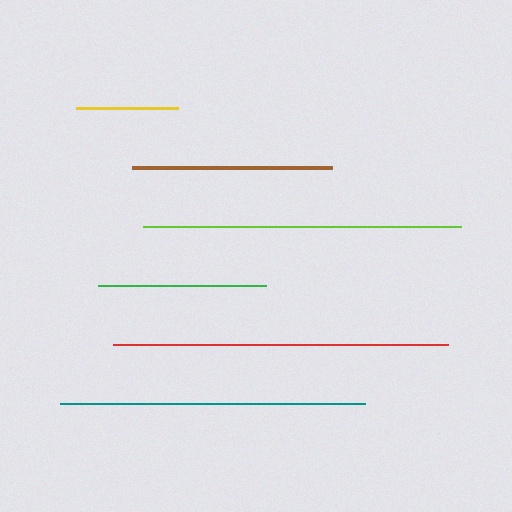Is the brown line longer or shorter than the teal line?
The teal line is longer than the brown line.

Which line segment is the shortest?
The yellow line is the shortest at approximately 102 pixels.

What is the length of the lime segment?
The lime segment is approximately 319 pixels long.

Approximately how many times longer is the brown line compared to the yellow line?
The brown line is approximately 2.0 times the length of the yellow line.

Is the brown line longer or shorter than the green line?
The brown line is longer than the green line.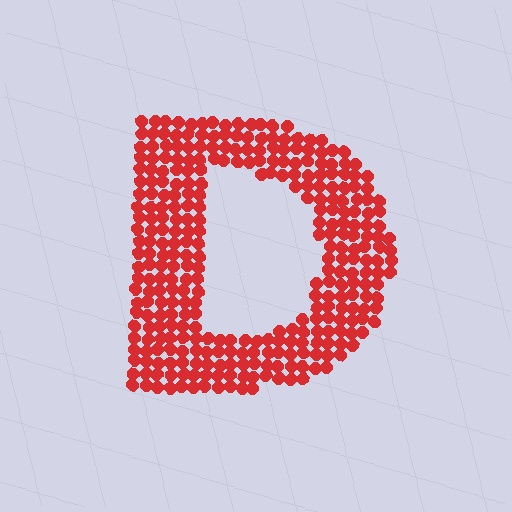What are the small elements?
The small elements are circles.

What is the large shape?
The large shape is the letter D.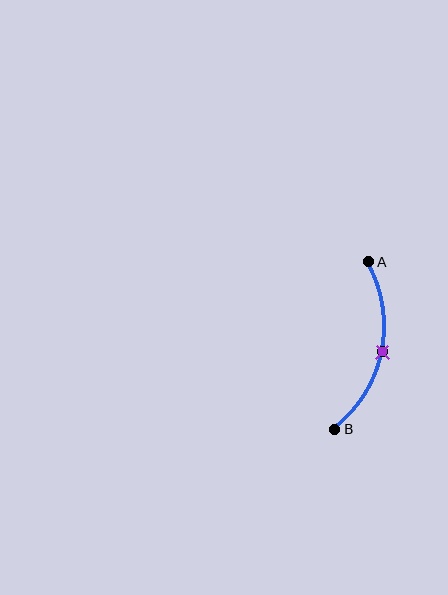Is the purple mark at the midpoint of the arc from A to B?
Yes. The purple mark lies on the arc at equal arc-length from both A and B — it is the arc midpoint.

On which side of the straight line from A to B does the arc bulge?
The arc bulges to the right of the straight line connecting A and B.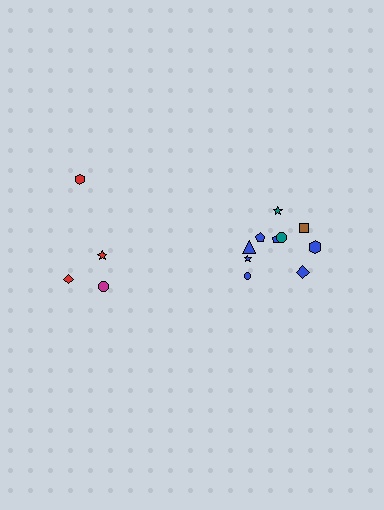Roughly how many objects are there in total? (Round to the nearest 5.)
Roughly 15 objects in total.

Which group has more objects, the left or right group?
The right group.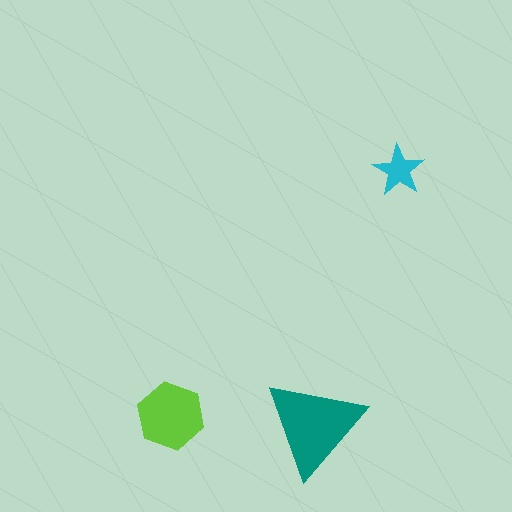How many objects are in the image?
There are 3 objects in the image.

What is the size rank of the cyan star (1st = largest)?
3rd.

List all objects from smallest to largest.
The cyan star, the lime hexagon, the teal triangle.